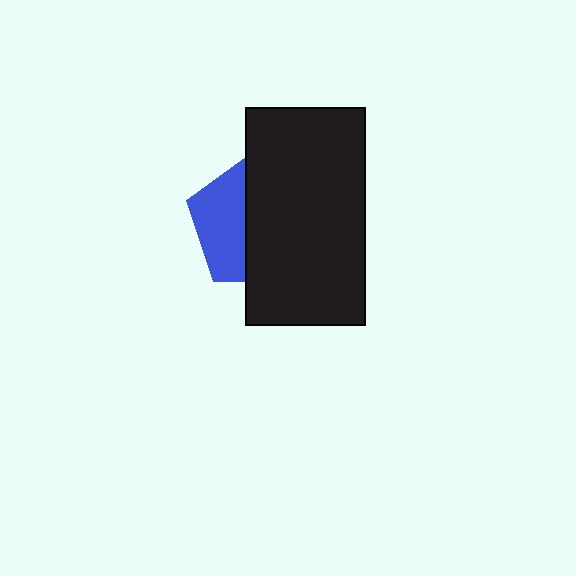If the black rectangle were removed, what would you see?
You would see the complete blue pentagon.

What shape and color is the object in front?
The object in front is a black rectangle.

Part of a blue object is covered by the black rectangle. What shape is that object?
It is a pentagon.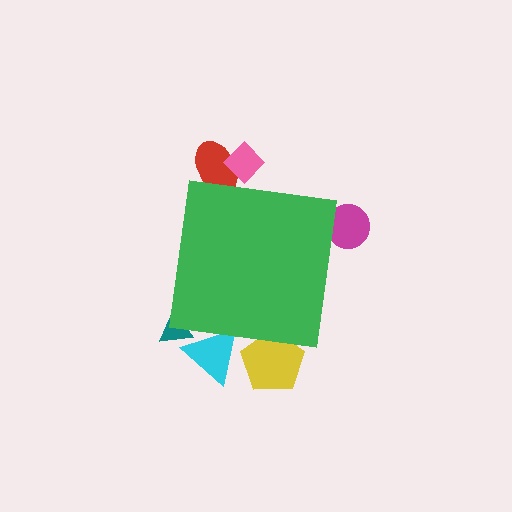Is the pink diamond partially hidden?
Yes, the pink diamond is partially hidden behind the green square.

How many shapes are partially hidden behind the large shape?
6 shapes are partially hidden.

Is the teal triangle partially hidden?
Yes, the teal triangle is partially hidden behind the green square.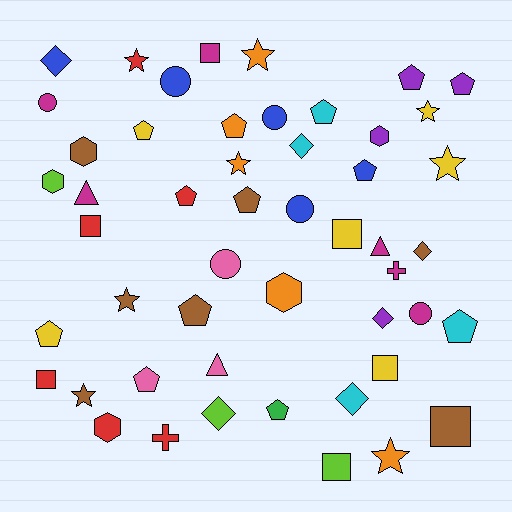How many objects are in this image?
There are 50 objects.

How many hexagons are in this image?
There are 5 hexagons.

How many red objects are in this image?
There are 6 red objects.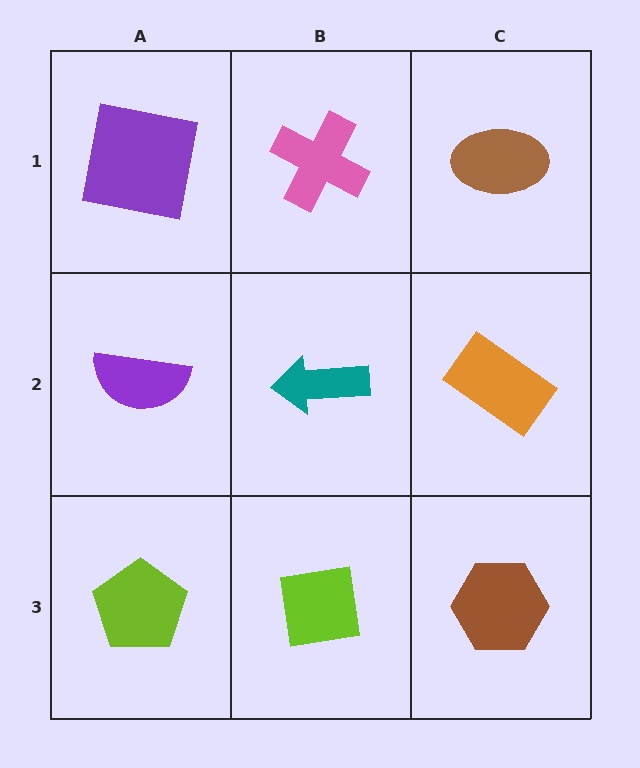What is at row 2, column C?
An orange rectangle.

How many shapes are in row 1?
3 shapes.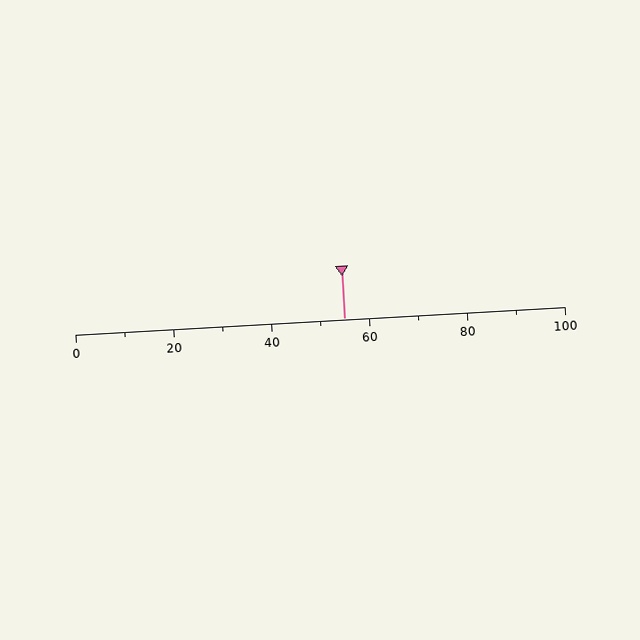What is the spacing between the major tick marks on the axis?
The major ticks are spaced 20 apart.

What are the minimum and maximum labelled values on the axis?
The axis runs from 0 to 100.